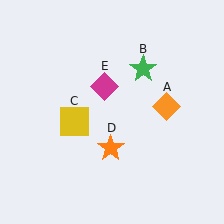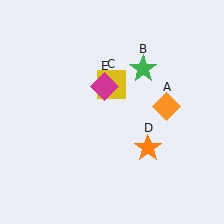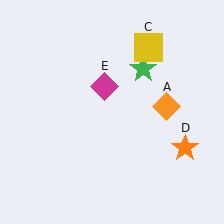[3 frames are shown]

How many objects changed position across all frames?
2 objects changed position: yellow square (object C), orange star (object D).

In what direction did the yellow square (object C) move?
The yellow square (object C) moved up and to the right.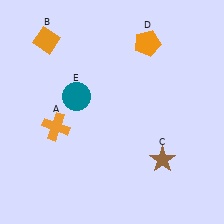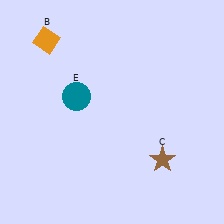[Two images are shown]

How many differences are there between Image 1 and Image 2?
There are 2 differences between the two images.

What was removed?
The orange pentagon (D), the orange cross (A) were removed in Image 2.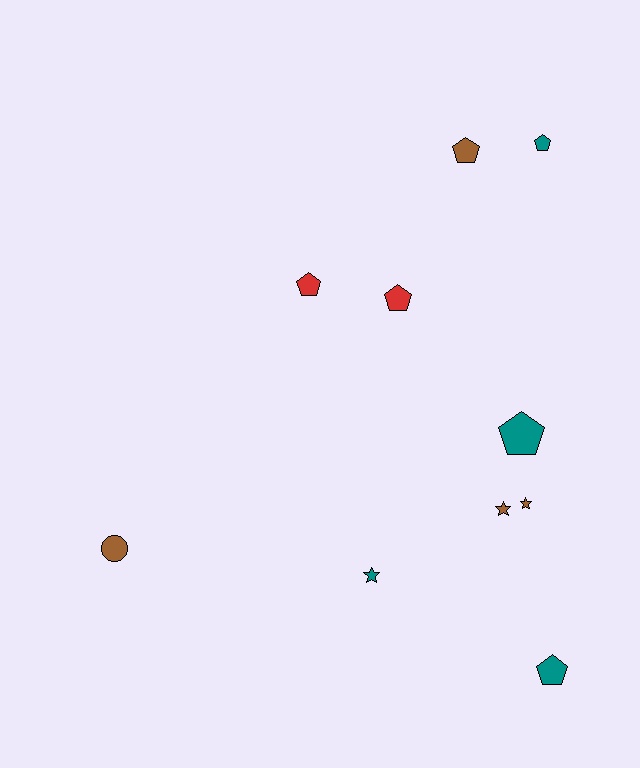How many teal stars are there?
There is 1 teal star.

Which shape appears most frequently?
Pentagon, with 6 objects.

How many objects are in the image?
There are 10 objects.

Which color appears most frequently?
Teal, with 4 objects.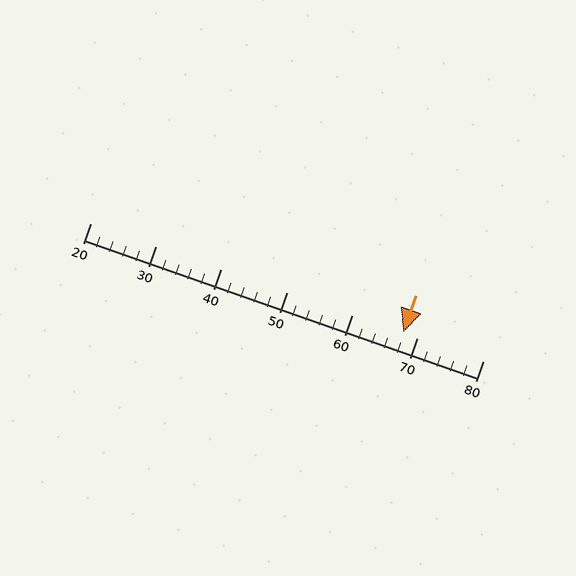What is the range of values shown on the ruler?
The ruler shows values from 20 to 80.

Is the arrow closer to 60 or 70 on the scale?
The arrow is closer to 70.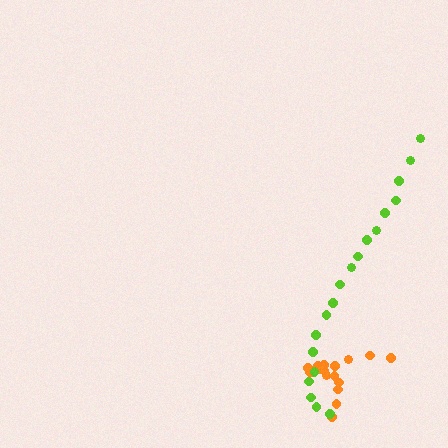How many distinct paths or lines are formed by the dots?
There are 2 distinct paths.